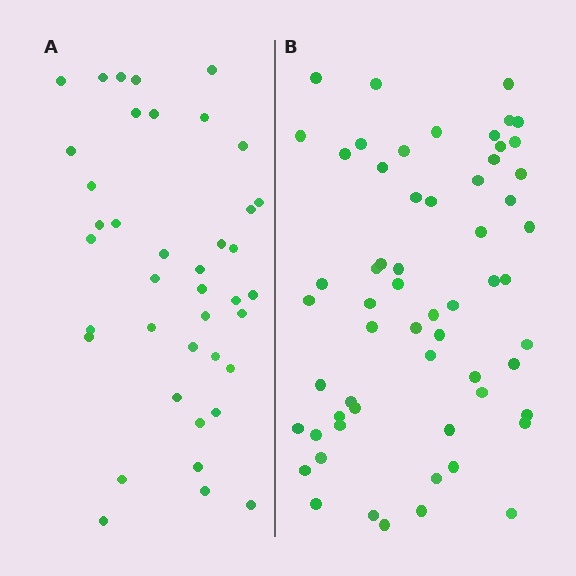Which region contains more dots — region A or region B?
Region B (the right region) has more dots.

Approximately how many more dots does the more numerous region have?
Region B has approximately 20 more dots than region A.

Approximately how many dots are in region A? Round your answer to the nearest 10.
About 40 dots.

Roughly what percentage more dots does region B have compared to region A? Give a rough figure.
About 50% more.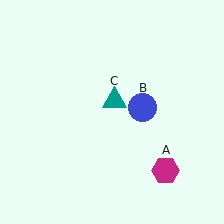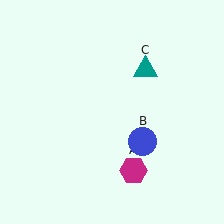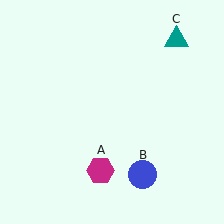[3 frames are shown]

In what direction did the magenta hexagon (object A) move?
The magenta hexagon (object A) moved left.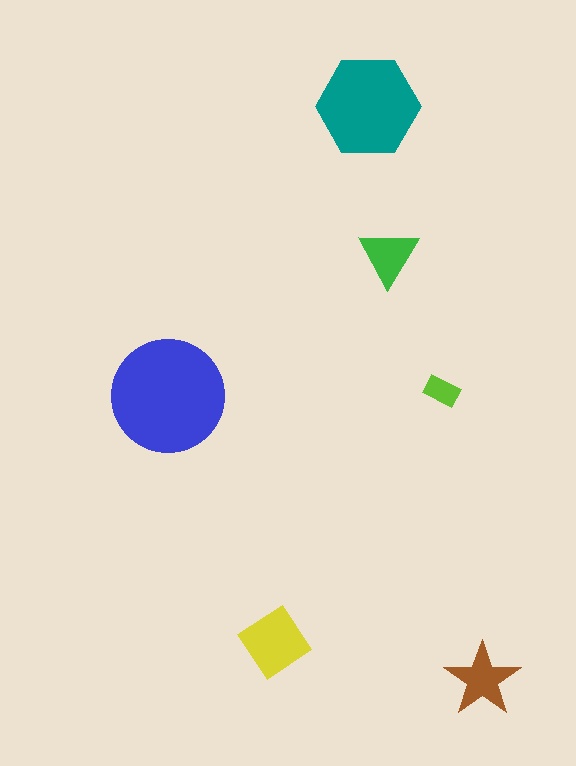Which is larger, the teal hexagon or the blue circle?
The blue circle.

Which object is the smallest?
The lime rectangle.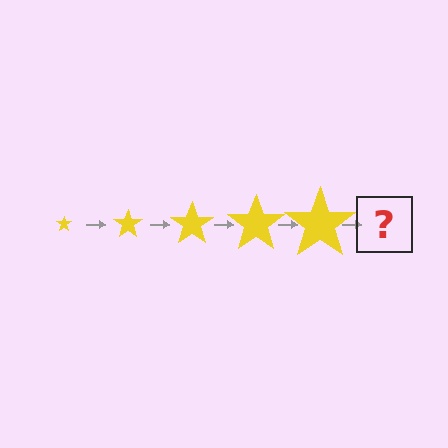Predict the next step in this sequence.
The next step is a yellow star, larger than the previous one.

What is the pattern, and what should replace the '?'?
The pattern is that the star gets progressively larger each step. The '?' should be a yellow star, larger than the previous one.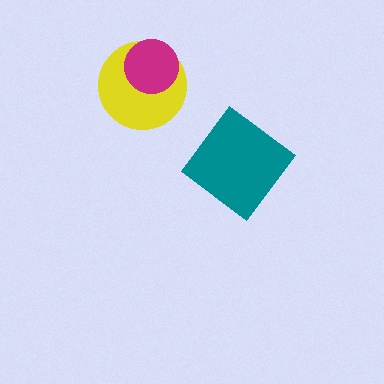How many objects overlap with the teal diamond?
0 objects overlap with the teal diamond.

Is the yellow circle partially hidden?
Yes, it is partially covered by another shape.